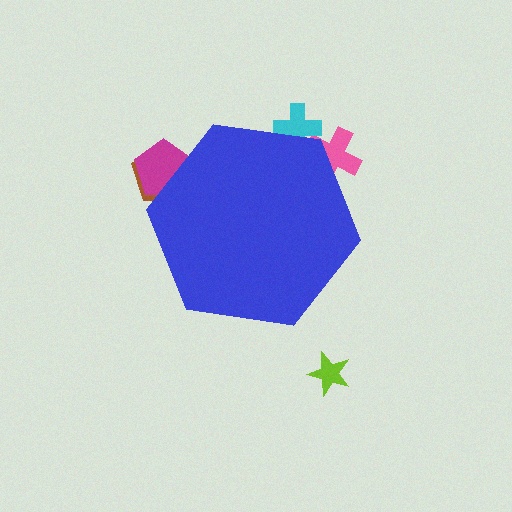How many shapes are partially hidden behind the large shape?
4 shapes are partially hidden.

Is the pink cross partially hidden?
Yes, the pink cross is partially hidden behind the blue hexagon.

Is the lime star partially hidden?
No, the lime star is fully visible.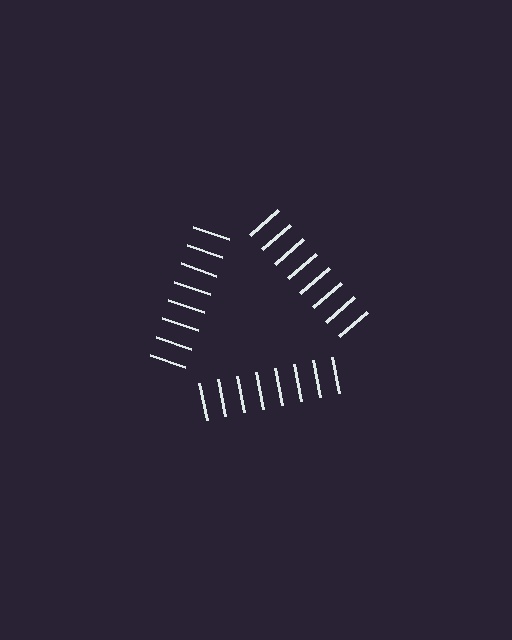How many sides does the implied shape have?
3 sides — the line-ends trace a triangle.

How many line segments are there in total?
24 — 8 along each of the 3 edges.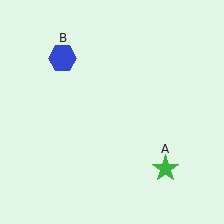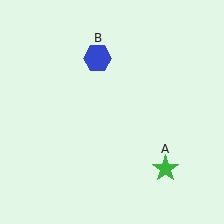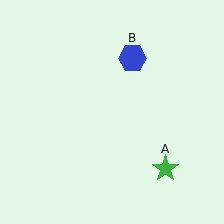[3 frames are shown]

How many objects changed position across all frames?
1 object changed position: blue hexagon (object B).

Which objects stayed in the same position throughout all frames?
Green star (object A) remained stationary.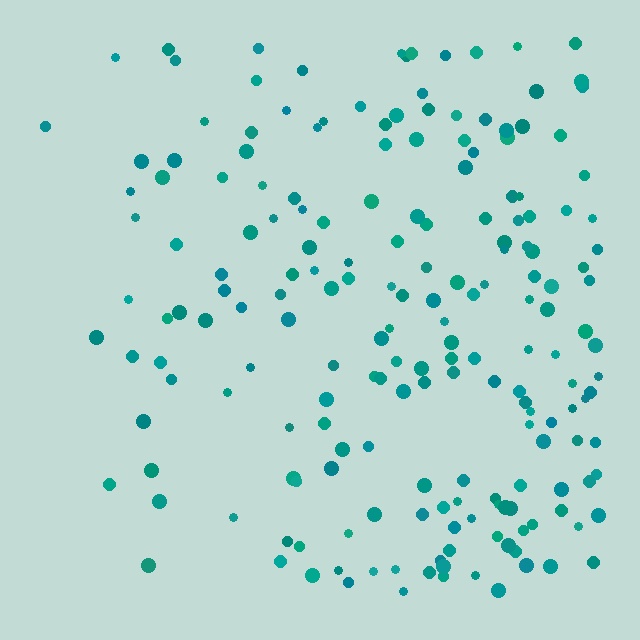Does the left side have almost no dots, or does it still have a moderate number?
Still a moderate number, just noticeably fewer than the right.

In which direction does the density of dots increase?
From left to right, with the right side densest.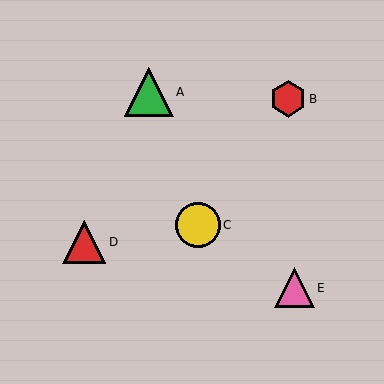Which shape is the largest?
The green triangle (labeled A) is the largest.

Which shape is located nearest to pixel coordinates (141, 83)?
The green triangle (labeled A) at (149, 92) is nearest to that location.